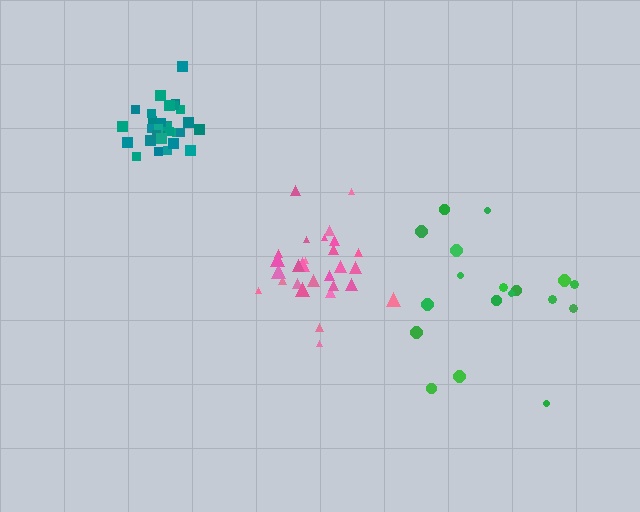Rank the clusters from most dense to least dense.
teal, pink, green.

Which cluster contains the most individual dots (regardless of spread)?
Teal (30).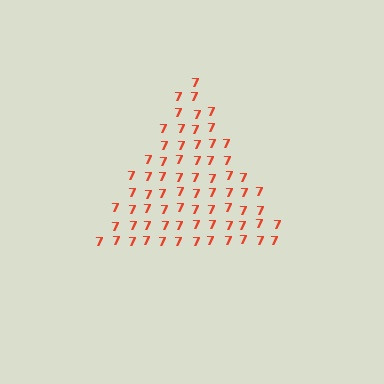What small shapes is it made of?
It is made of small digit 7's.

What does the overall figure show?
The overall figure shows a triangle.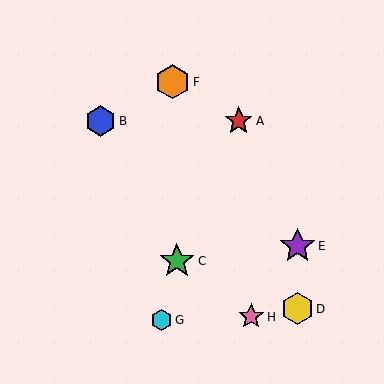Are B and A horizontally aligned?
Yes, both are at y≈121.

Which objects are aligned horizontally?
Objects A, B are aligned horizontally.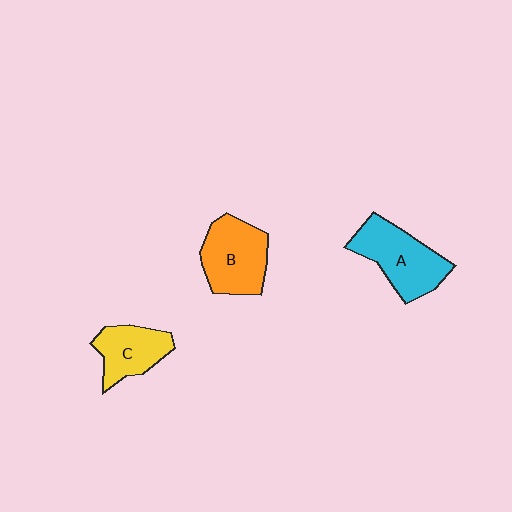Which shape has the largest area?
Shape A (cyan).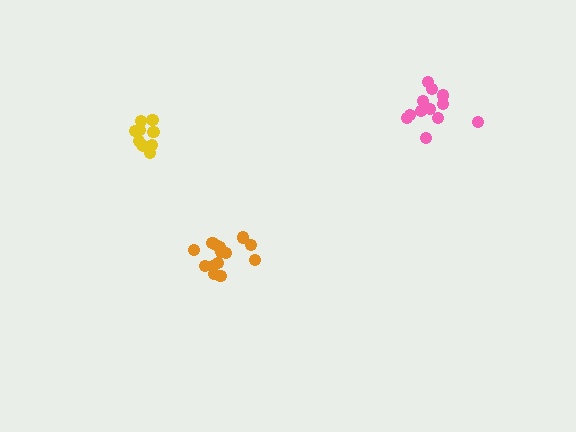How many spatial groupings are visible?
There are 3 spatial groupings.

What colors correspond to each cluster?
The clusters are colored: orange, pink, yellow.